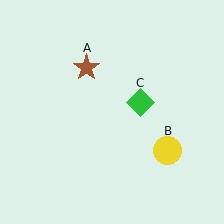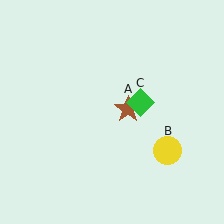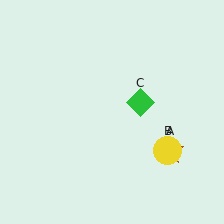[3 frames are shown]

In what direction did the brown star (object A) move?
The brown star (object A) moved down and to the right.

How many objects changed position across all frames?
1 object changed position: brown star (object A).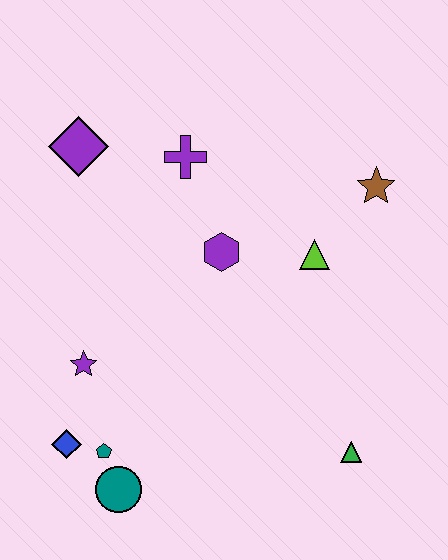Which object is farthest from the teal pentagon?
The brown star is farthest from the teal pentagon.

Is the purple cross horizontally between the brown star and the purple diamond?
Yes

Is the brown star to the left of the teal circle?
No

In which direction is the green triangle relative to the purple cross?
The green triangle is below the purple cross.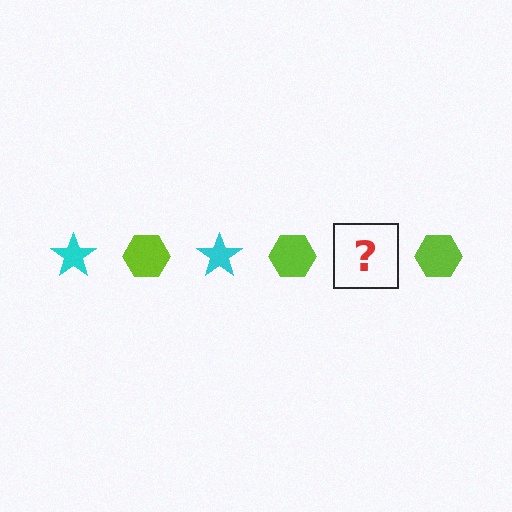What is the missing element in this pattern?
The missing element is a cyan star.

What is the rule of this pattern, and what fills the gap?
The rule is that the pattern alternates between cyan star and lime hexagon. The gap should be filled with a cyan star.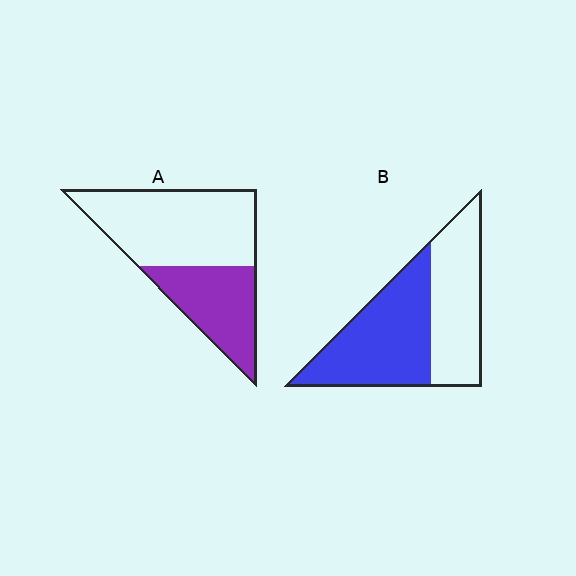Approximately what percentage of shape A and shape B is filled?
A is approximately 40% and B is approximately 55%.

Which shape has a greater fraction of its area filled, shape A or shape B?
Shape B.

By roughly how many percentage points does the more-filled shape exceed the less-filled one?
By roughly 20 percentage points (B over A).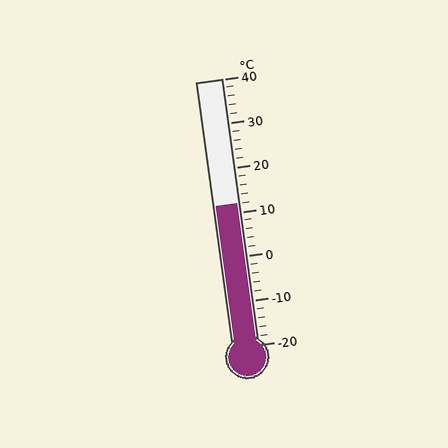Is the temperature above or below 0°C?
The temperature is above 0°C.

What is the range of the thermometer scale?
The thermometer scale ranges from -20°C to 40°C.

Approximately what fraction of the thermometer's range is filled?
The thermometer is filled to approximately 55% of its range.